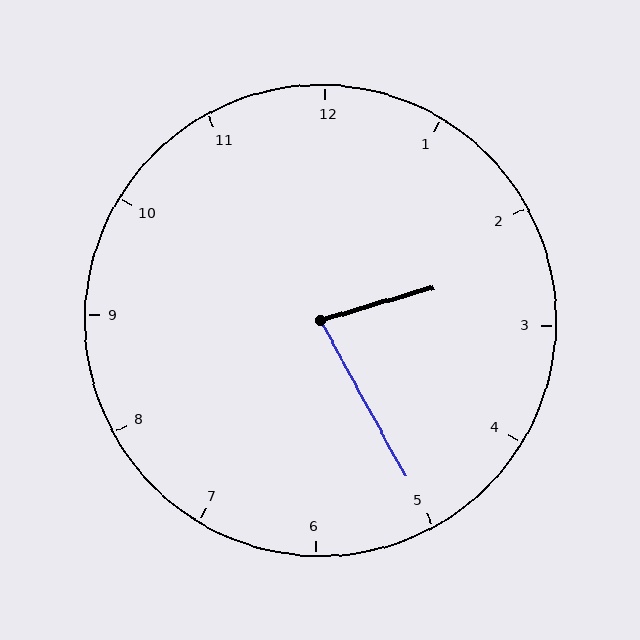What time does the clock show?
2:25.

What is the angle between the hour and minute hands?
Approximately 78 degrees.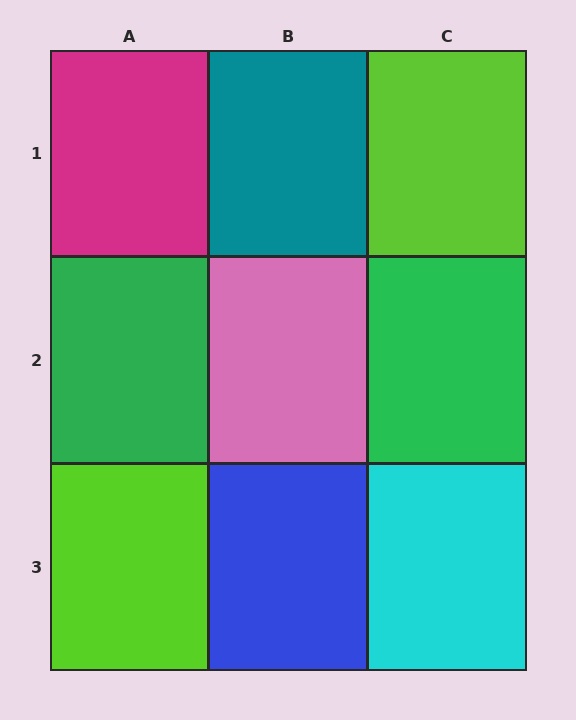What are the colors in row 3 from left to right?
Lime, blue, cyan.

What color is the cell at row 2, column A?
Green.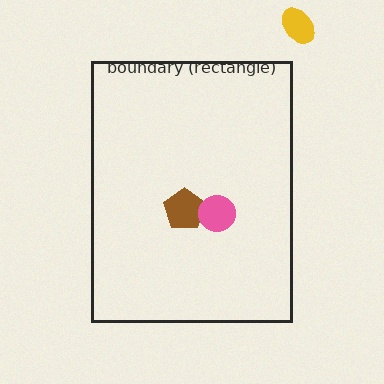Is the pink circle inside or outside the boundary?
Inside.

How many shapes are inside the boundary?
2 inside, 1 outside.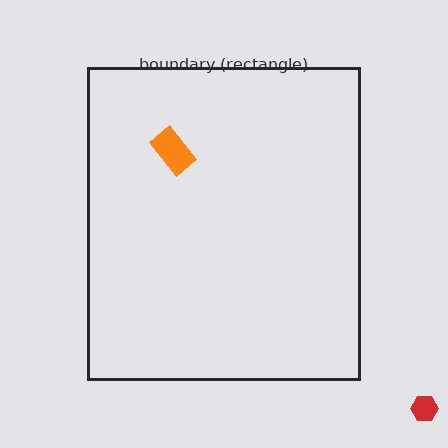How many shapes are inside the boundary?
1 inside, 1 outside.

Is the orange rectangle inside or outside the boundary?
Inside.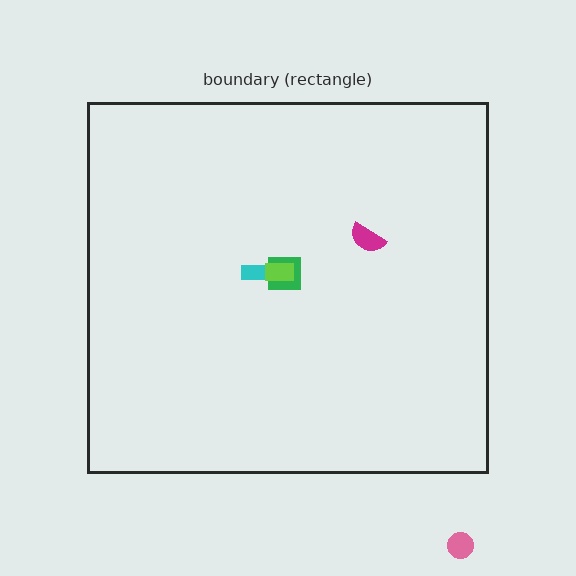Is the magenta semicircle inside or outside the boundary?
Inside.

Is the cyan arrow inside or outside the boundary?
Inside.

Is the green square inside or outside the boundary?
Inside.